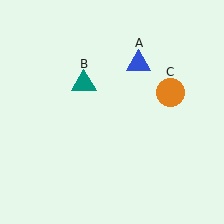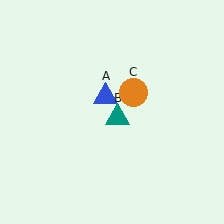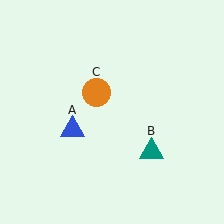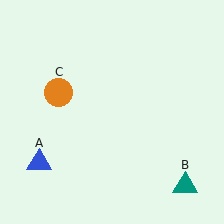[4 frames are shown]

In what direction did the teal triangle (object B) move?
The teal triangle (object B) moved down and to the right.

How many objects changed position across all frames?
3 objects changed position: blue triangle (object A), teal triangle (object B), orange circle (object C).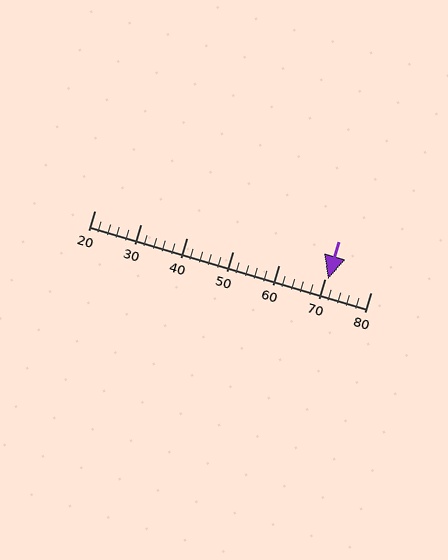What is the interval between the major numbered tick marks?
The major tick marks are spaced 10 units apart.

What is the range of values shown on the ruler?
The ruler shows values from 20 to 80.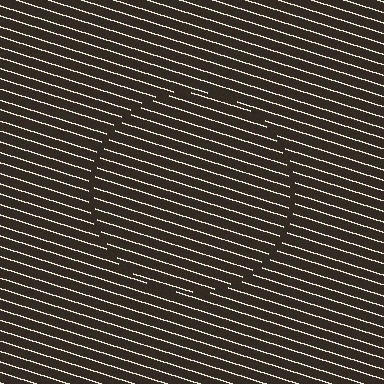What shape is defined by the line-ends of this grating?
An illusory circle. The interior of the shape contains the same grating, shifted by half a period — the contour is defined by the phase discontinuity where line-ends from the inner and outer gratings abut.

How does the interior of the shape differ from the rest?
The interior of the shape contains the same grating, shifted by half a period — the contour is defined by the phase discontinuity where line-ends from the inner and outer gratings abut.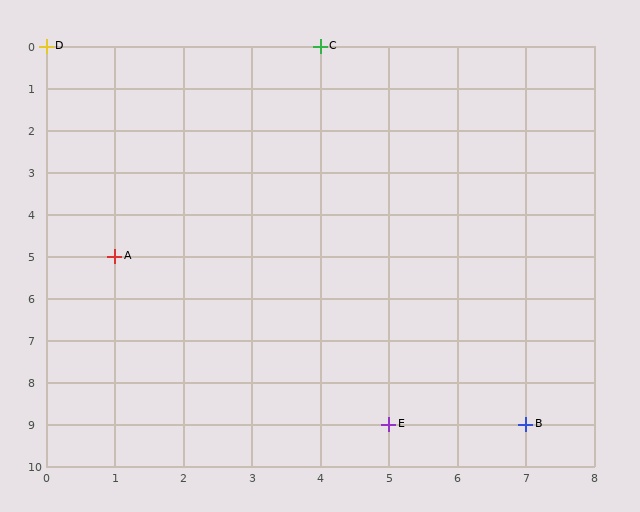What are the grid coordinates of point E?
Point E is at grid coordinates (5, 9).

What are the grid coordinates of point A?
Point A is at grid coordinates (1, 5).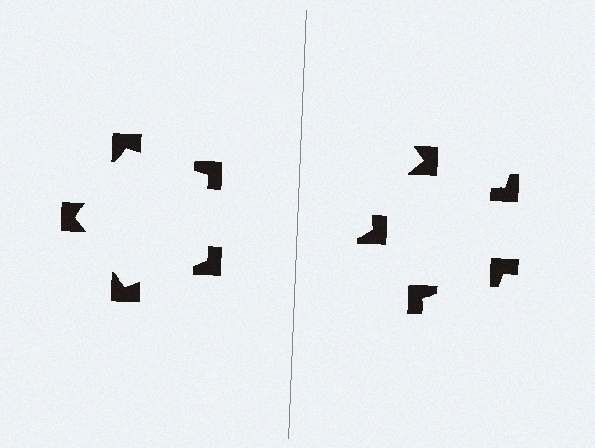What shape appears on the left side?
An illusory pentagon.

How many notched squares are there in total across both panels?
10 — 5 on each side.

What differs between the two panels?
The notched squares are positioned identically on both sides; only the wedge orientations differ. On the left they align to a pentagon; on the right they are misaligned.